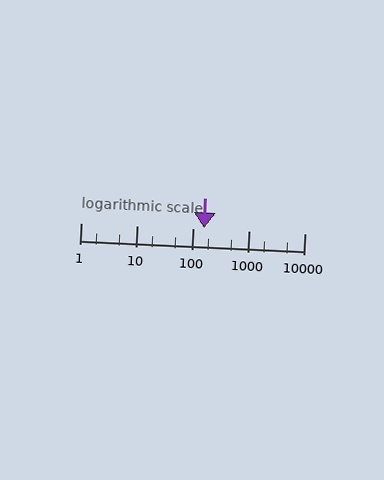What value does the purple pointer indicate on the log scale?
The pointer indicates approximately 160.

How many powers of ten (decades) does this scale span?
The scale spans 4 decades, from 1 to 10000.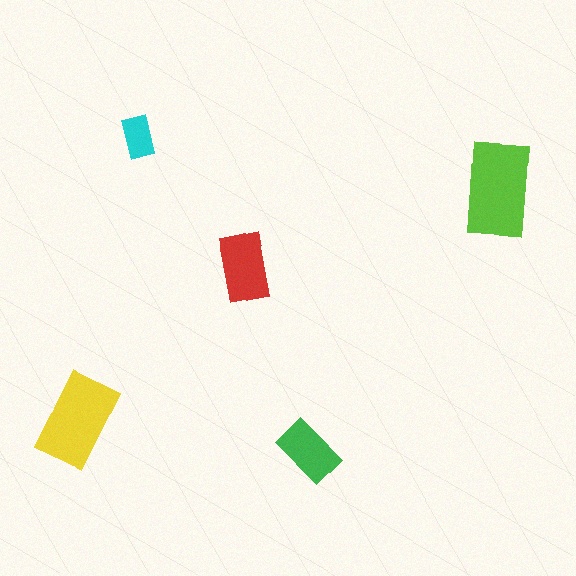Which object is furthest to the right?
The lime rectangle is rightmost.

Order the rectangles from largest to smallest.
the lime one, the yellow one, the red one, the green one, the cyan one.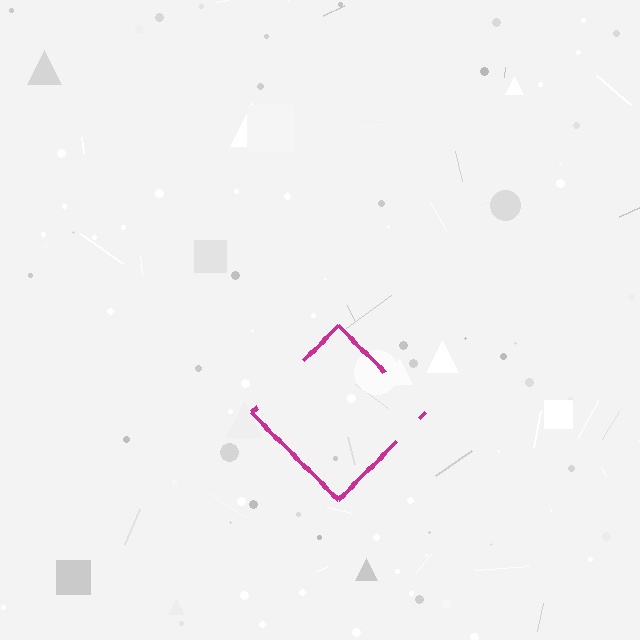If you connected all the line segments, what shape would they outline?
They would outline a diamond.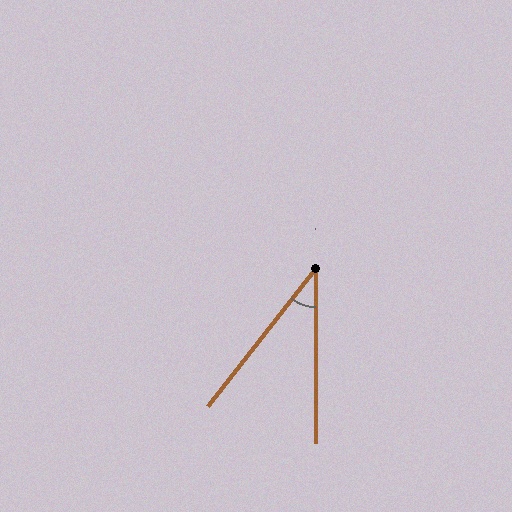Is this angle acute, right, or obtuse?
It is acute.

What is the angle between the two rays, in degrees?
Approximately 38 degrees.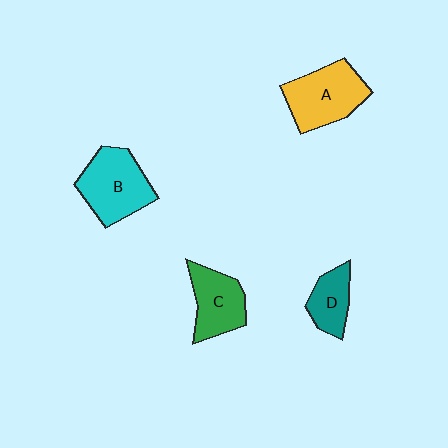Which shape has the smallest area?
Shape D (teal).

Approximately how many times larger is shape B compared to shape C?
Approximately 1.3 times.